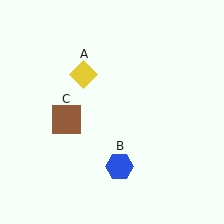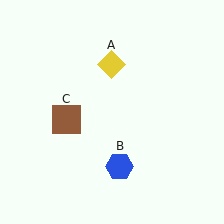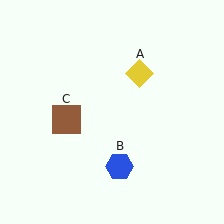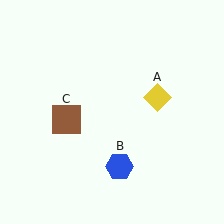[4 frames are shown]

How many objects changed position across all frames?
1 object changed position: yellow diamond (object A).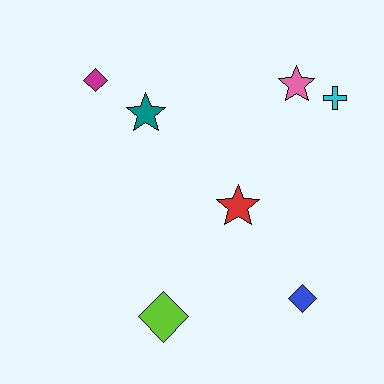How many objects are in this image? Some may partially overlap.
There are 7 objects.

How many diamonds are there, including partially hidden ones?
There are 3 diamonds.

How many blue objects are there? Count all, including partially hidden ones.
There is 1 blue object.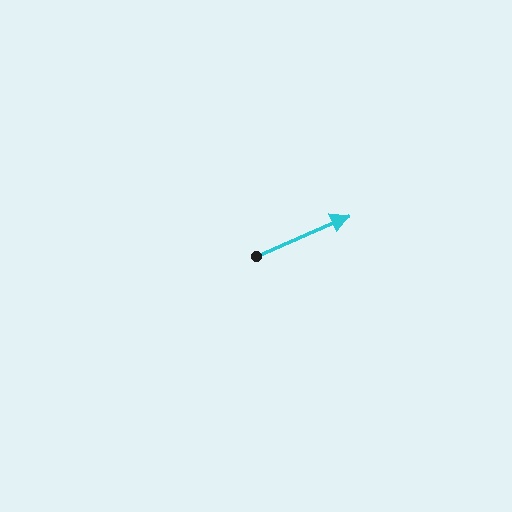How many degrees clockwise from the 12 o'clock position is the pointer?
Approximately 66 degrees.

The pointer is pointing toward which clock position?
Roughly 2 o'clock.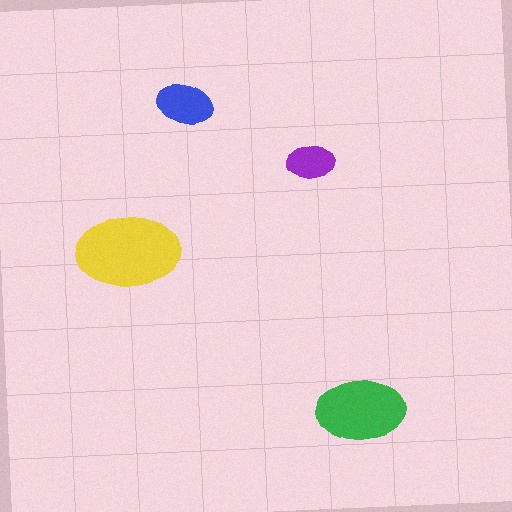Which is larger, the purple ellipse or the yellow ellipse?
The yellow one.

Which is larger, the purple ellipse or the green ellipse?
The green one.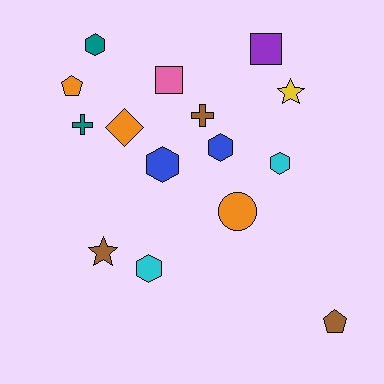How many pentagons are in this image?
There are 2 pentagons.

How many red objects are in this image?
There are no red objects.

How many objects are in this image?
There are 15 objects.